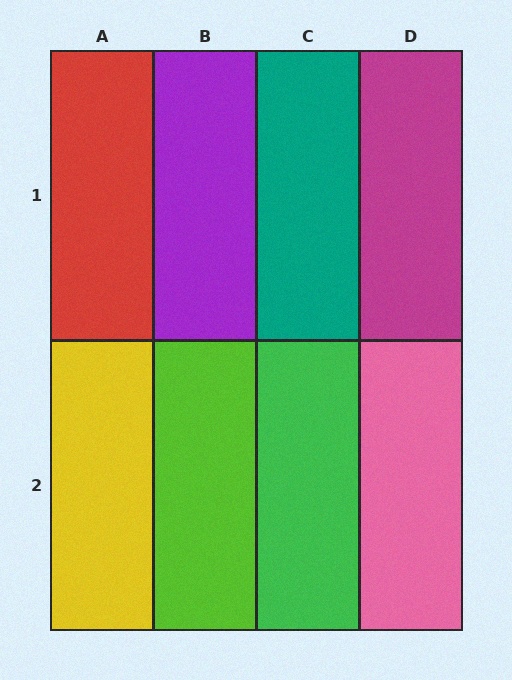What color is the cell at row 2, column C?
Green.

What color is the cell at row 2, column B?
Lime.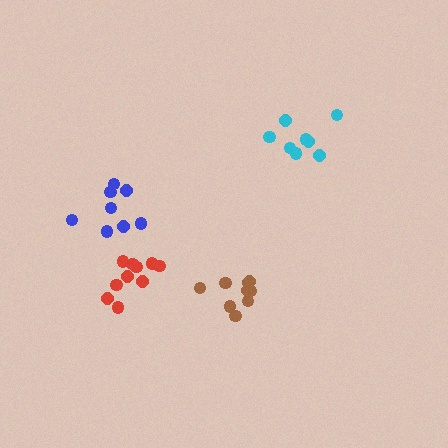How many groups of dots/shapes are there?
There are 4 groups.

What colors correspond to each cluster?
The clusters are colored: brown, red, cyan, blue.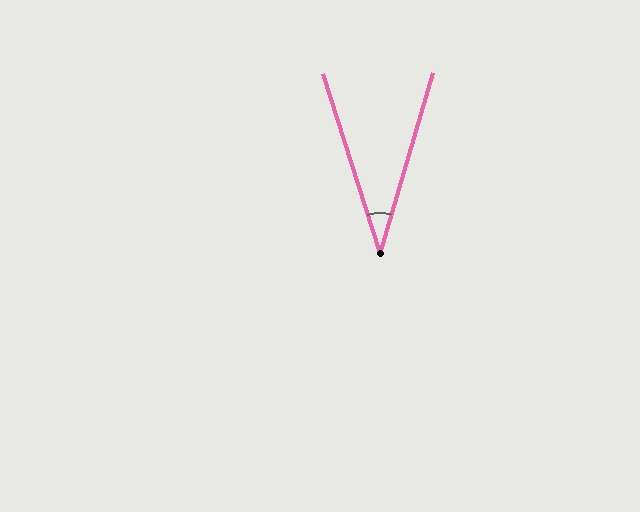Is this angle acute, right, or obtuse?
It is acute.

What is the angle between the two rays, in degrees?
Approximately 34 degrees.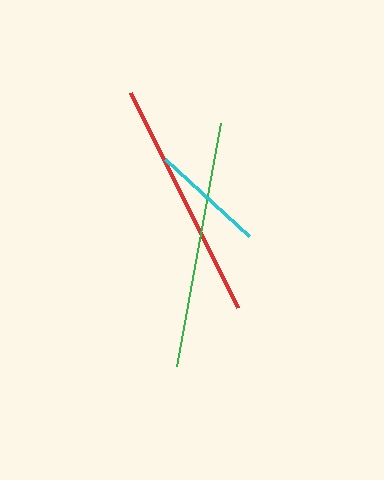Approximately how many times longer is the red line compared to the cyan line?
The red line is approximately 2.1 times the length of the cyan line.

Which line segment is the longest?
The green line is the longest at approximately 248 pixels.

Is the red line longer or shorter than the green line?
The green line is longer than the red line.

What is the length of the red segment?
The red segment is approximately 241 pixels long.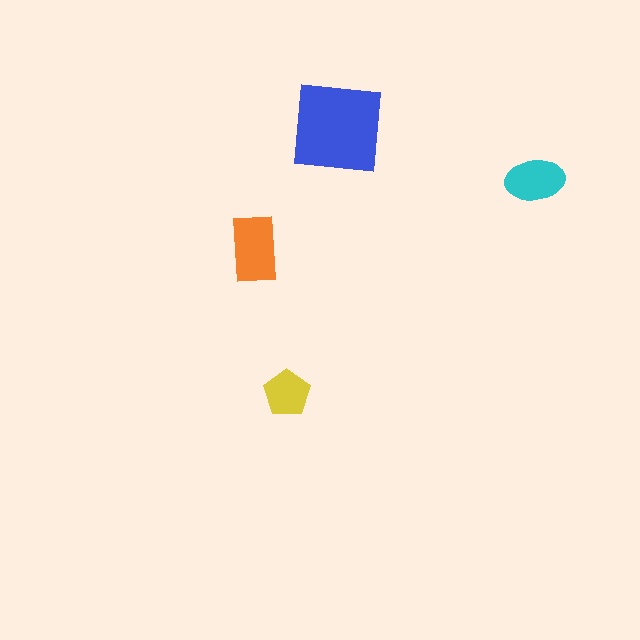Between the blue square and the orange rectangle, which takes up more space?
The blue square.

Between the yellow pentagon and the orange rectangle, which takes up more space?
The orange rectangle.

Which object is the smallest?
The yellow pentagon.